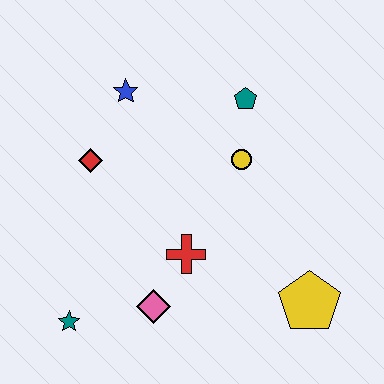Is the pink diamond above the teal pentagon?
No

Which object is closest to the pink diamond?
The red cross is closest to the pink diamond.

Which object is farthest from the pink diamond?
The teal pentagon is farthest from the pink diamond.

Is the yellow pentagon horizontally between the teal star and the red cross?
No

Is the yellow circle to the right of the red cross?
Yes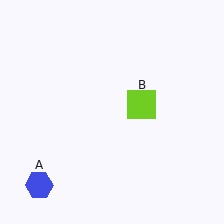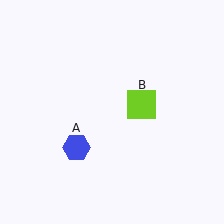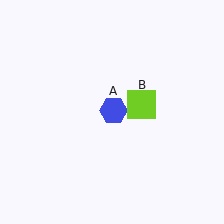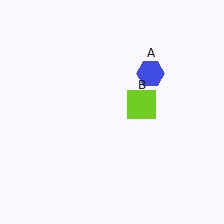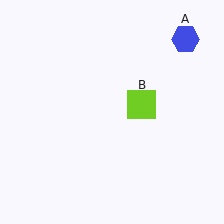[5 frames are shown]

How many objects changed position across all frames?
1 object changed position: blue hexagon (object A).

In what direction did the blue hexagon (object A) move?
The blue hexagon (object A) moved up and to the right.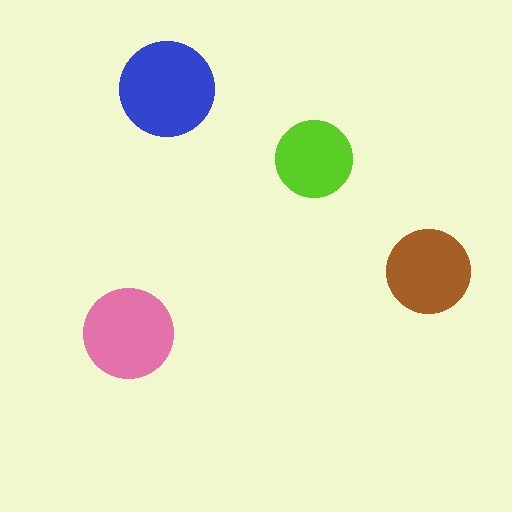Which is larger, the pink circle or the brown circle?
The pink one.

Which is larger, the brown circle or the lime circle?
The brown one.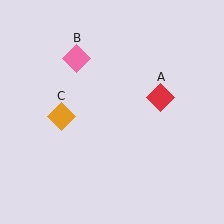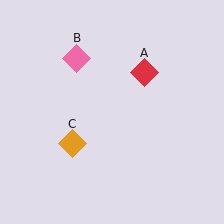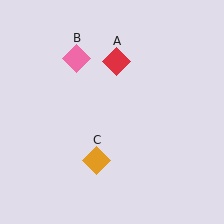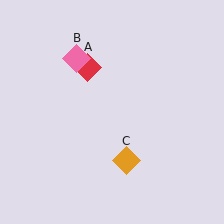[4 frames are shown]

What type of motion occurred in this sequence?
The red diamond (object A), orange diamond (object C) rotated counterclockwise around the center of the scene.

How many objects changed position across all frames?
2 objects changed position: red diamond (object A), orange diamond (object C).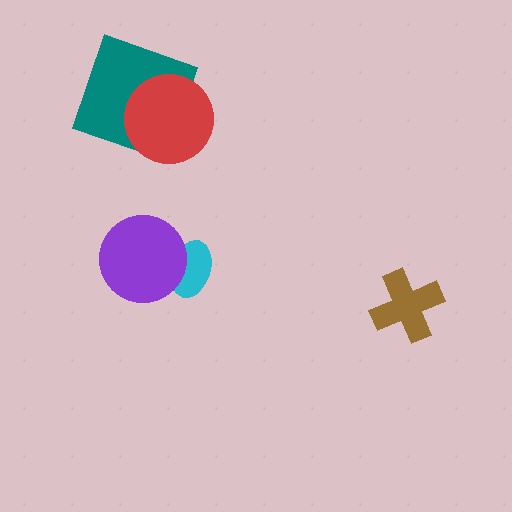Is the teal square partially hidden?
Yes, it is partially covered by another shape.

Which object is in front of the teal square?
The red circle is in front of the teal square.